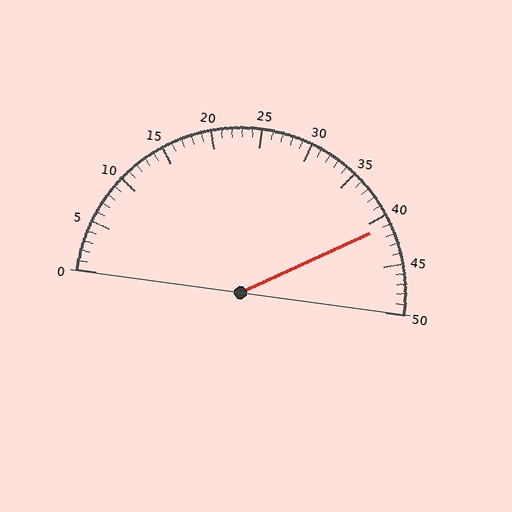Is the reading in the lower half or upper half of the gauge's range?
The reading is in the upper half of the range (0 to 50).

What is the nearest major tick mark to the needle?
The nearest major tick mark is 40.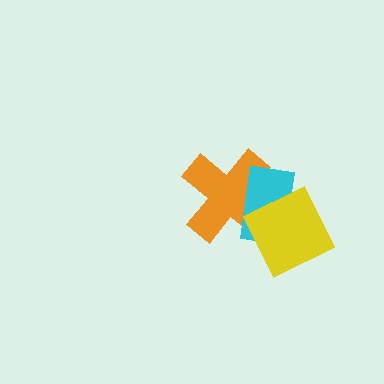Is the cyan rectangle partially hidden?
Yes, it is partially covered by another shape.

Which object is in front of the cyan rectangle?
The yellow square is in front of the cyan rectangle.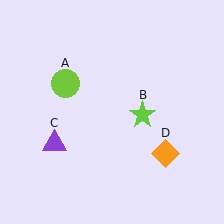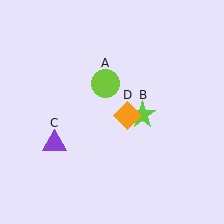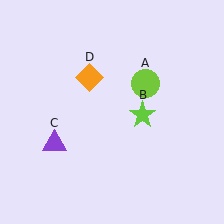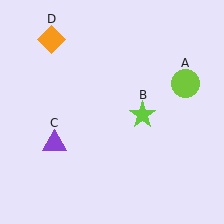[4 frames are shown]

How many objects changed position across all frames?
2 objects changed position: lime circle (object A), orange diamond (object D).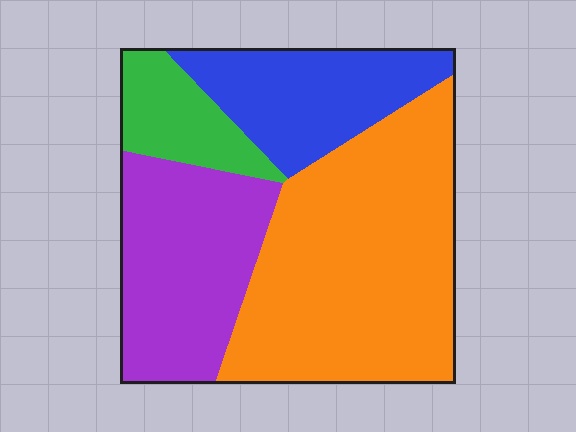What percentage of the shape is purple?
Purple covers 25% of the shape.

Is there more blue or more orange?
Orange.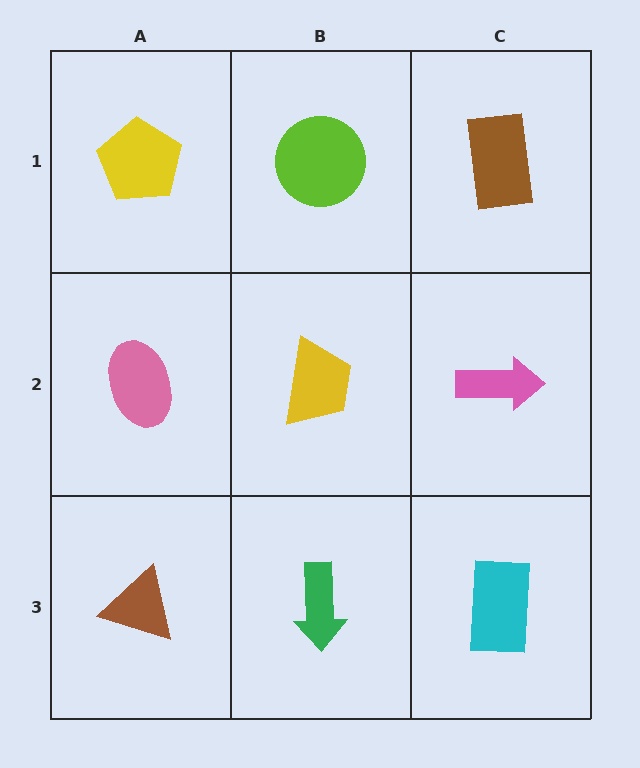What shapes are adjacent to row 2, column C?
A brown rectangle (row 1, column C), a cyan rectangle (row 3, column C), a yellow trapezoid (row 2, column B).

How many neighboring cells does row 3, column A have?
2.